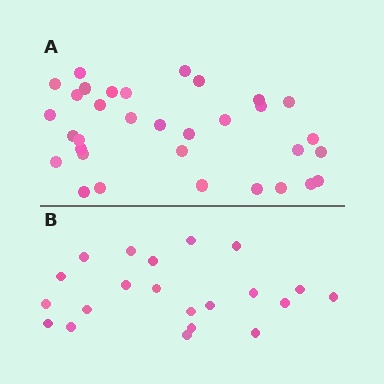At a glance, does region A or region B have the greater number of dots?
Region A (the top region) has more dots.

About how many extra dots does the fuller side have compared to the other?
Region A has roughly 12 or so more dots than region B.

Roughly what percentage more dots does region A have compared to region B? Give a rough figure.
About 55% more.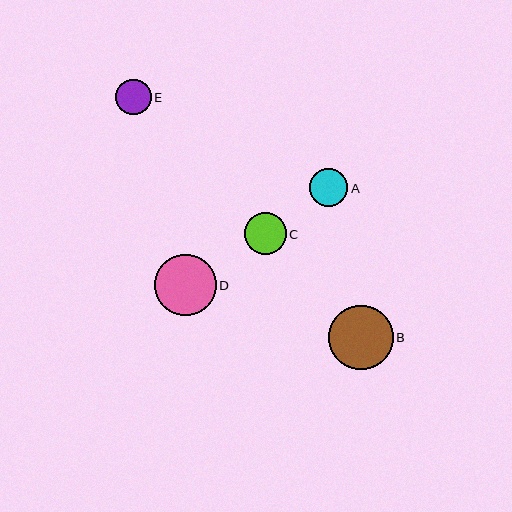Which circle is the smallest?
Circle E is the smallest with a size of approximately 36 pixels.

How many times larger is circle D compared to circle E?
Circle D is approximately 1.7 times the size of circle E.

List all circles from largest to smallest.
From largest to smallest: B, D, C, A, E.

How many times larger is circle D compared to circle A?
Circle D is approximately 1.6 times the size of circle A.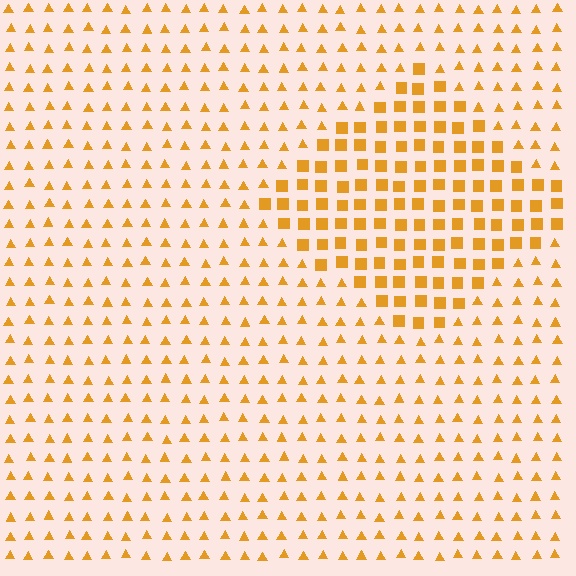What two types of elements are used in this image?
The image uses squares inside the diamond region and triangles outside it.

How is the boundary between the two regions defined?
The boundary is defined by a change in element shape: squares inside vs. triangles outside. All elements share the same color and spacing.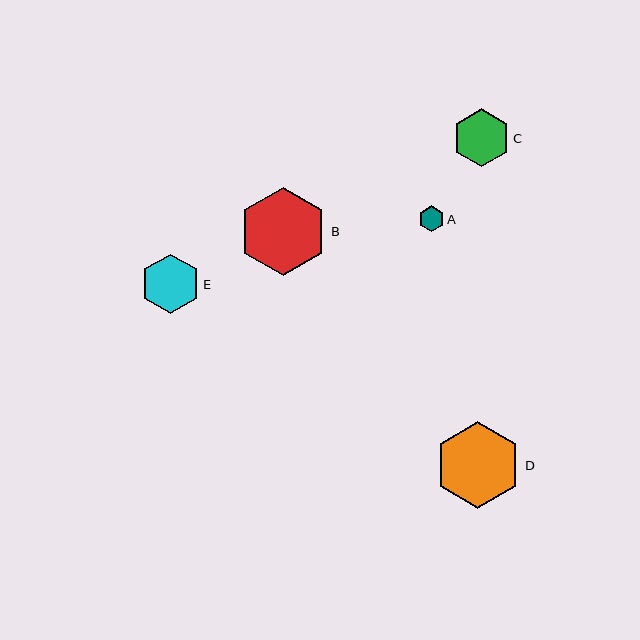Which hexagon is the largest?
Hexagon B is the largest with a size of approximately 89 pixels.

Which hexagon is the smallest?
Hexagon A is the smallest with a size of approximately 26 pixels.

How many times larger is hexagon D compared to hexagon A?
Hexagon D is approximately 3.4 times the size of hexagon A.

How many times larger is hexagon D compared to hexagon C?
Hexagon D is approximately 1.5 times the size of hexagon C.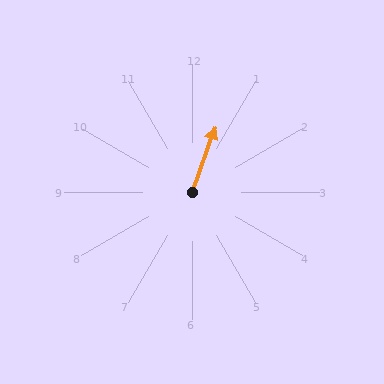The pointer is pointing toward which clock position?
Roughly 1 o'clock.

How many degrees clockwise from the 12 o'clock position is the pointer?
Approximately 20 degrees.